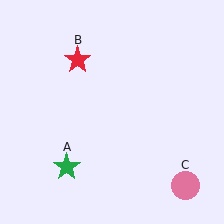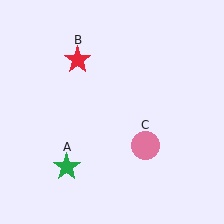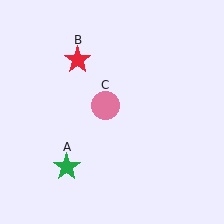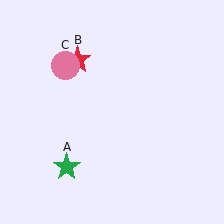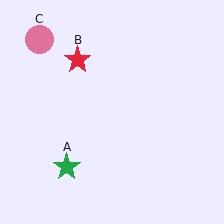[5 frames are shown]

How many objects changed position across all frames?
1 object changed position: pink circle (object C).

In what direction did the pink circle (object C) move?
The pink circle (object C) moved up and to the left.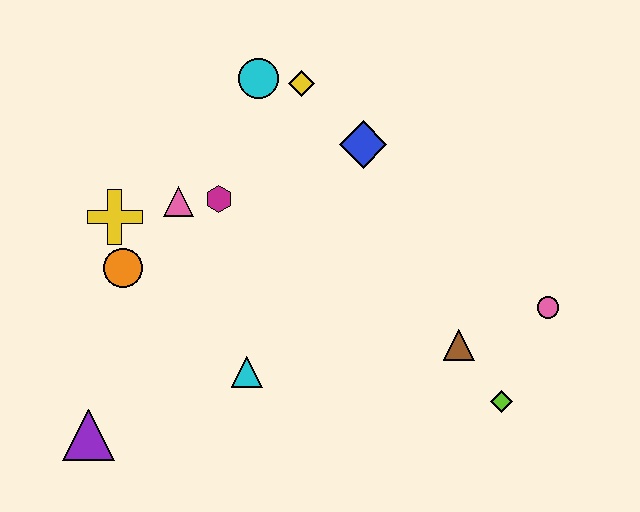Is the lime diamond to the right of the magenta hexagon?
Yes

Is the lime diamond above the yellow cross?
No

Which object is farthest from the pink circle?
The purple triangle is farthest from the pink circle.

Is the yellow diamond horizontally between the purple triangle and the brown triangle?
Yes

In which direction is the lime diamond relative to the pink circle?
The lime diamond is below the pink circle.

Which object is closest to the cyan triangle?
The orange circle is closest to the cyan triangle.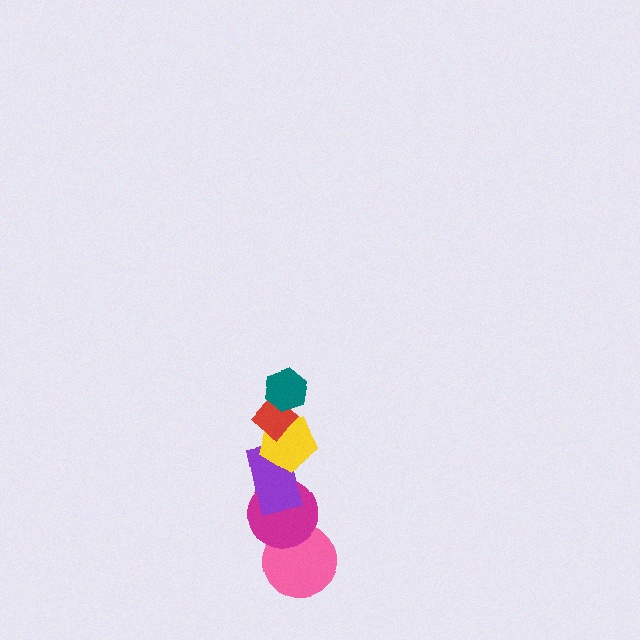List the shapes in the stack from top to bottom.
From top to bottom: the teal hexagon, the red diamond, the yellow pentagon, the purple rectangle, the magenta circle, the pink circle.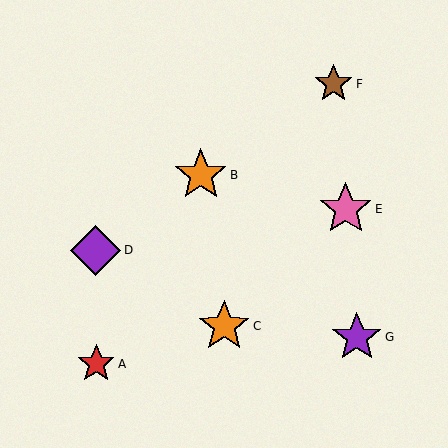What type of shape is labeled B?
Shape B is an orange star.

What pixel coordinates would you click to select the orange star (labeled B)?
Click at (201, 175) to select the orange star B.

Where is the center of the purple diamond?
The center of the purple diamond is at (96, 250).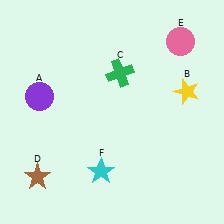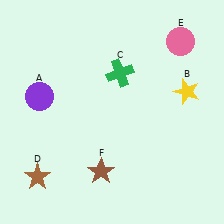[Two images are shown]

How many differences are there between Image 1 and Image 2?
There is 1 difference between the two images.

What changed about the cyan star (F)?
In Image 1, F is cyan. In Image 2, it changed to brown.